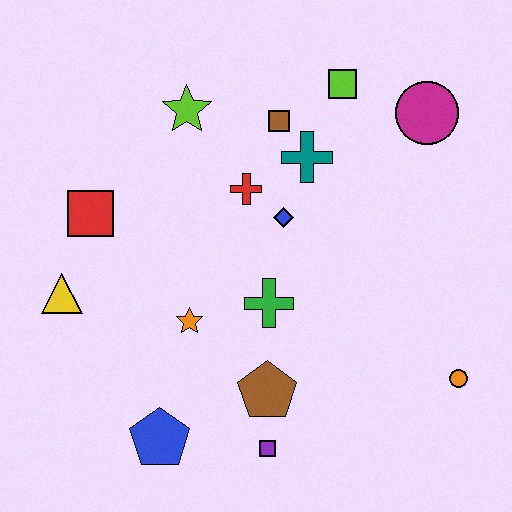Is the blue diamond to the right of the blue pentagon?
Yes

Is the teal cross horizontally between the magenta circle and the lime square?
No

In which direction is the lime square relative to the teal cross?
The lime square is above the teal cross.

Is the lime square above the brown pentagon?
Yes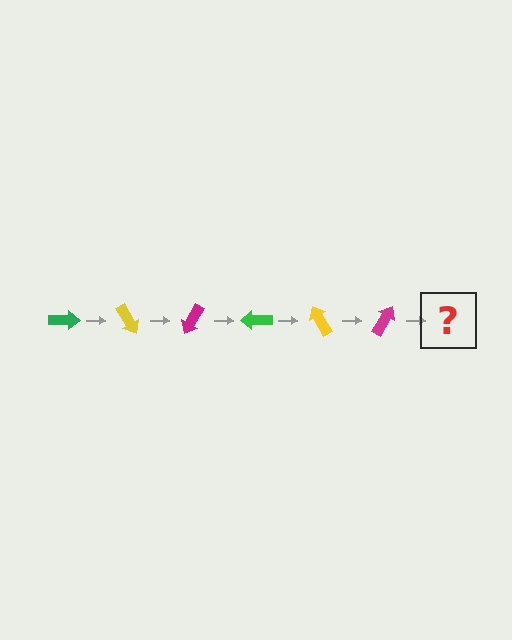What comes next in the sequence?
The next element should be a green arrow, rotated 360 degrees from the start.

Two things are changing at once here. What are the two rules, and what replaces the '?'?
The two rules are that it rotates 60 degrees each step and the color cycles through green, yellow, and magenta. The '?' should be a green arrow, rotated 360 degrees from the start.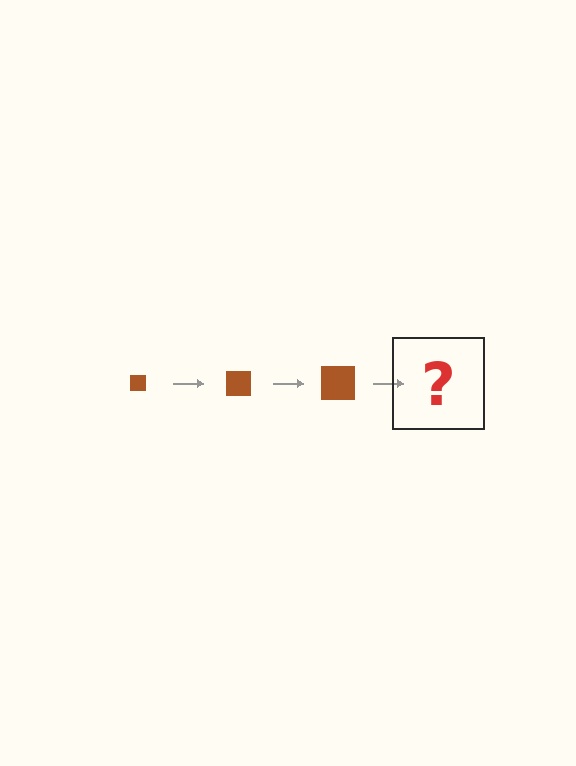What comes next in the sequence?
The next element should be a brown square, larger than the previous one.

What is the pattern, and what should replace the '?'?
The pattern is that the square gets progressively larger each step. The '?' should be a brown square, larger than the previous one.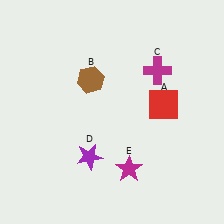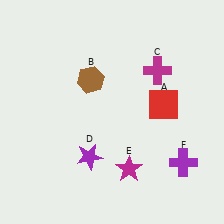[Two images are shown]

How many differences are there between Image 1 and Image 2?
There is 1 difference between the two images.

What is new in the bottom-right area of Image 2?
A purple cross (F) was added in the bottom-right area of Image 2.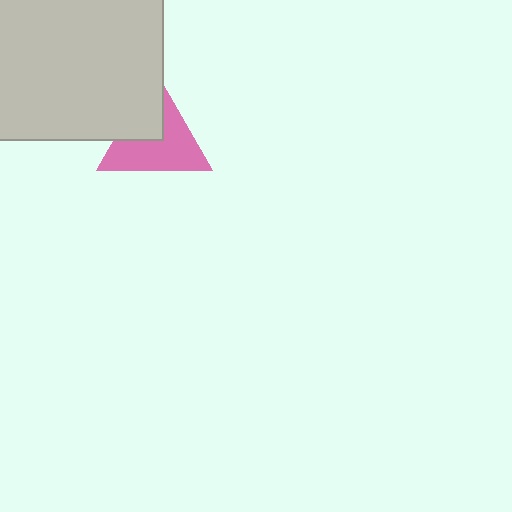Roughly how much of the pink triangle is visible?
Most of it is visible (roughly 65%).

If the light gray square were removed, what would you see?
You would see the complete pink triangle.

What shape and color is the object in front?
The object in front is a light gray square.